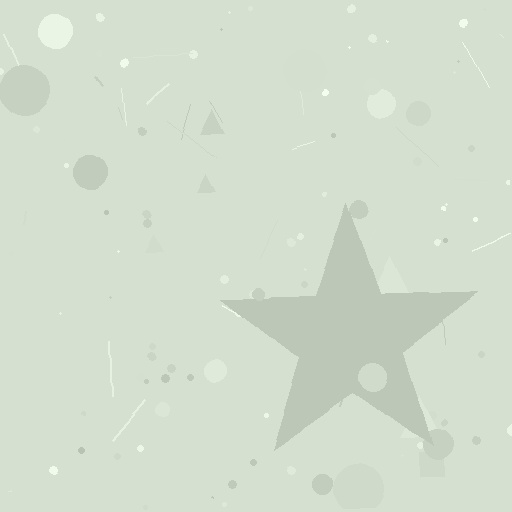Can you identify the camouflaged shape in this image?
The camouflaged shape is a star.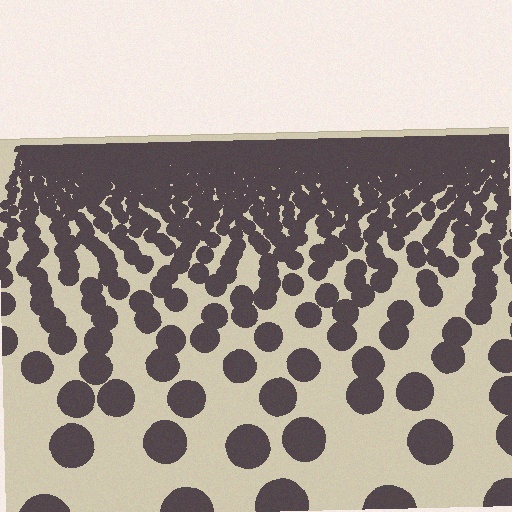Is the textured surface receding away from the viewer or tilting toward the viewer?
The surface is receding away from the viewer. Texture elements get smaller and denser toward the top.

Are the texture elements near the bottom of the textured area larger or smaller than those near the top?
Larger. Near the bottom, elements are closer to the viewer and appear at a bigger on-screen size.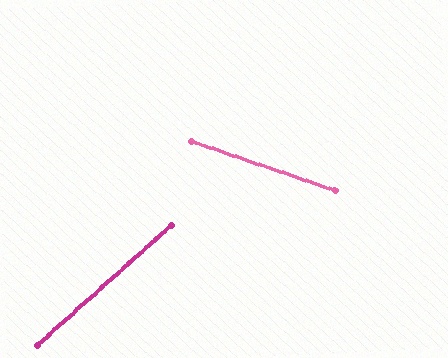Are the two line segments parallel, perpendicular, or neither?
Neither parallel nor perpendicular — they differ by about 61°.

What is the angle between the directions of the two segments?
Approximately 61 degrees.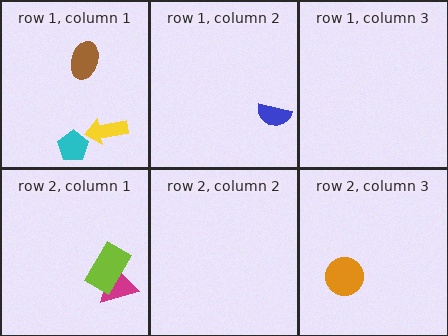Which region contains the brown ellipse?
The row 1, column 1 region.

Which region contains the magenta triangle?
The row 2, column 1 region.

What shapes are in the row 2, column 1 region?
The magenta triangle, the lime rectangle.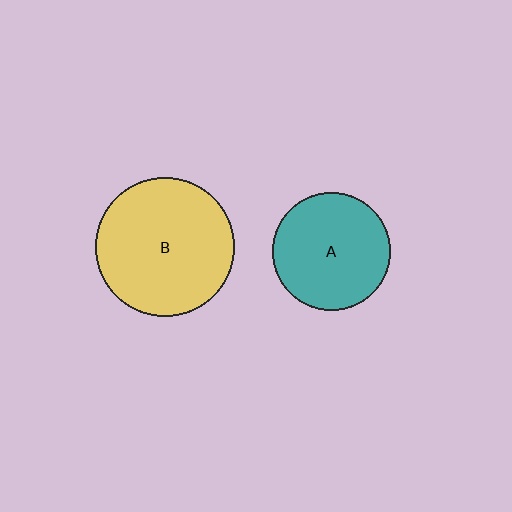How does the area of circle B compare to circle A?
Approximately 1.4 times.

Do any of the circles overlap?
No, none of the circles overlap.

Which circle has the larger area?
Circle B (yellow).